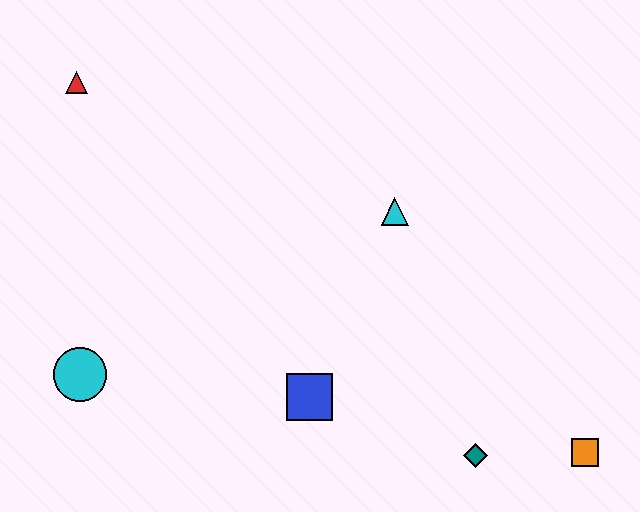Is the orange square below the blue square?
Yes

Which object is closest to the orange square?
The teal diamond is closest to the orange square.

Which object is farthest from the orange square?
The red triangle is farthest from the orange square.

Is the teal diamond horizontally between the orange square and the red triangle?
Yes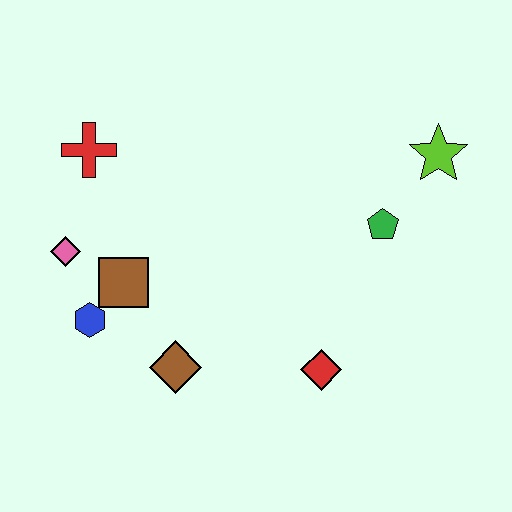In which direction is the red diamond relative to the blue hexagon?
The red diamond is to the right of the blue hexagon.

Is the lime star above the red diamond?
Yes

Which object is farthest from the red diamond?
The red cross is farthest from the red diamond.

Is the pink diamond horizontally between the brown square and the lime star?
No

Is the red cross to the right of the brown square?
No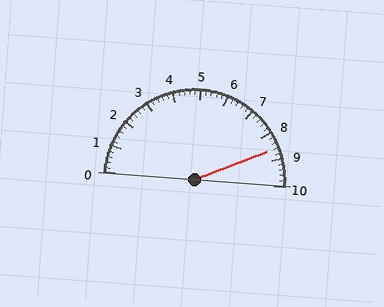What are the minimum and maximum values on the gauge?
The gauge ranges from 0 to 10.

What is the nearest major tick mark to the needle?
The nearest major tick mark is 9.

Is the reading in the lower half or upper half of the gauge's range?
The reading is in the upper half of the range (0 to 10).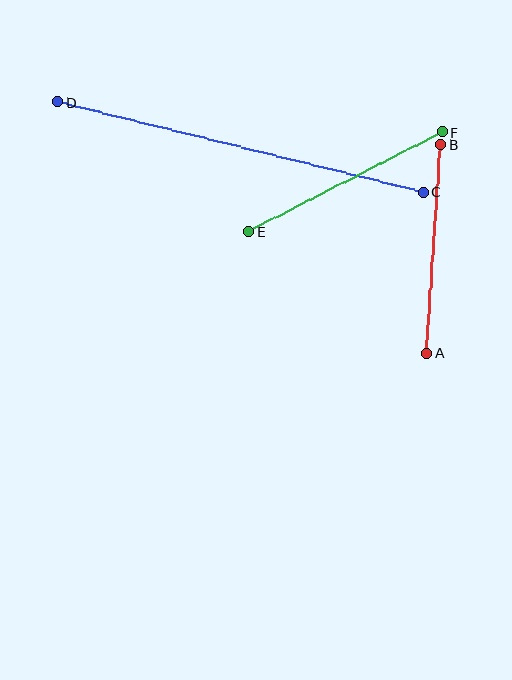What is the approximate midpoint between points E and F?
The midpoint is at approximately (346, 182) pixels.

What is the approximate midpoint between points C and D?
The midpoint is at approximately (240, 147) pixels.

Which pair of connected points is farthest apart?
Points C and D are farthest apart.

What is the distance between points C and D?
The distance is approximately 377 pixels.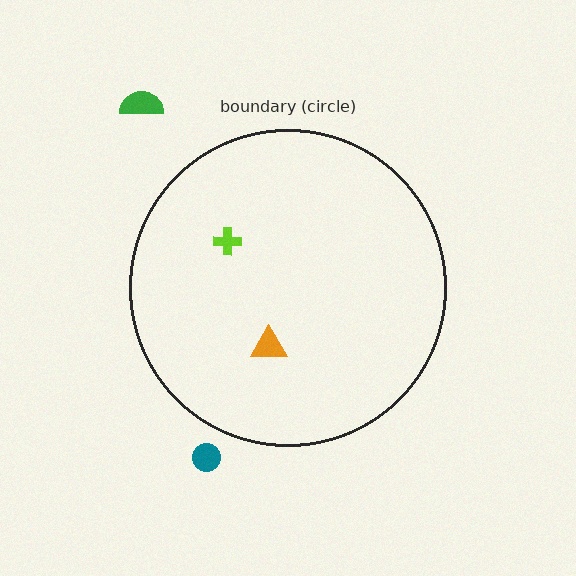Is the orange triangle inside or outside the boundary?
Inside.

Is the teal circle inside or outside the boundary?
Outside.